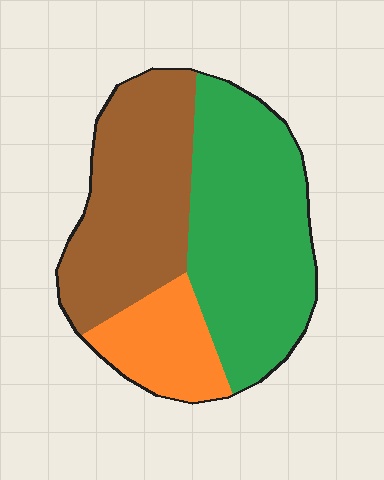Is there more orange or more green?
Green.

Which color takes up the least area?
Orange, at roughly 15%.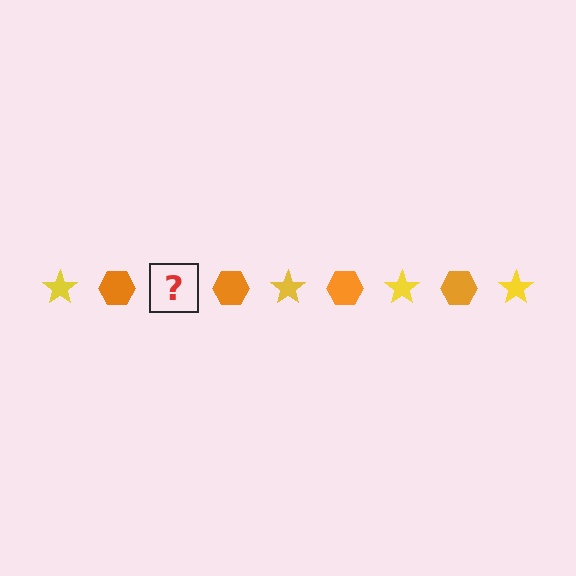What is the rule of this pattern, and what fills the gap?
The rule is that the pattern alternates between yellow star and orange hexagon. The gap should be filled with a yellow star.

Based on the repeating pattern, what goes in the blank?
The blank should be a yellow star.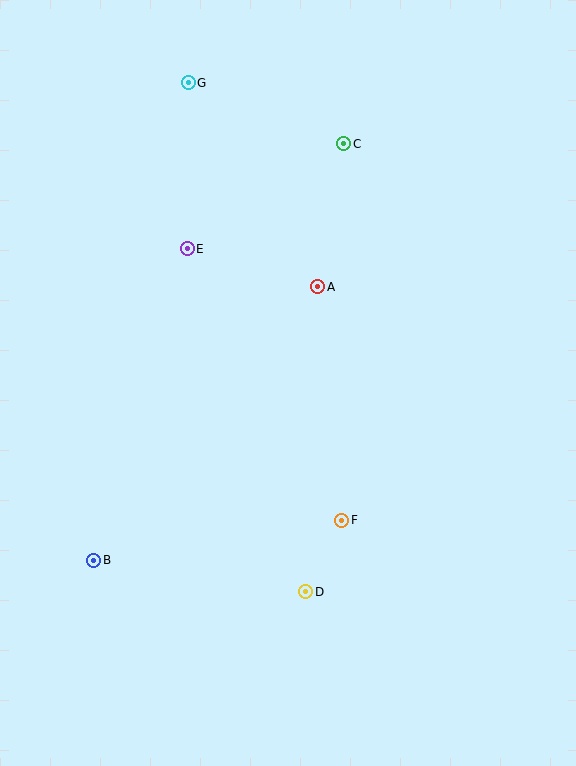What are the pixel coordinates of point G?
Point G is at (188, 83).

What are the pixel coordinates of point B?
Point B is at (94, 560).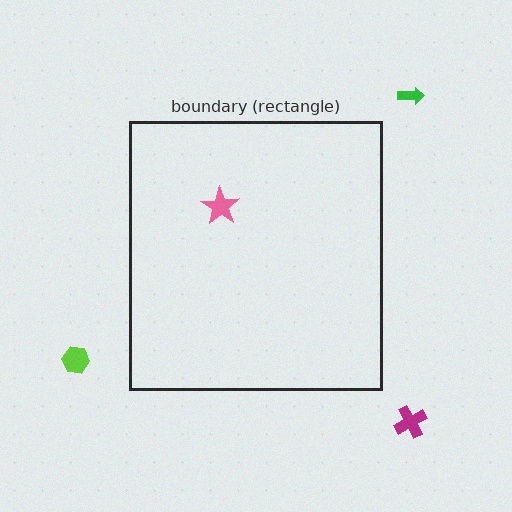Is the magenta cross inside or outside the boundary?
Outside.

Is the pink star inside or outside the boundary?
Inside.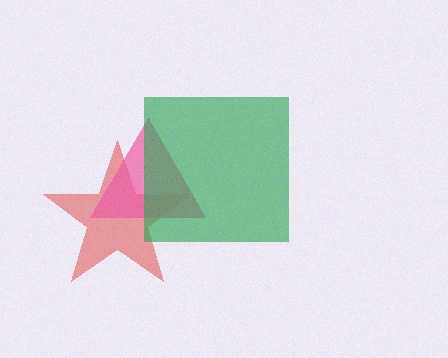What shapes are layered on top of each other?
The layered shapes are: a red star, a pink triangle, a green square.